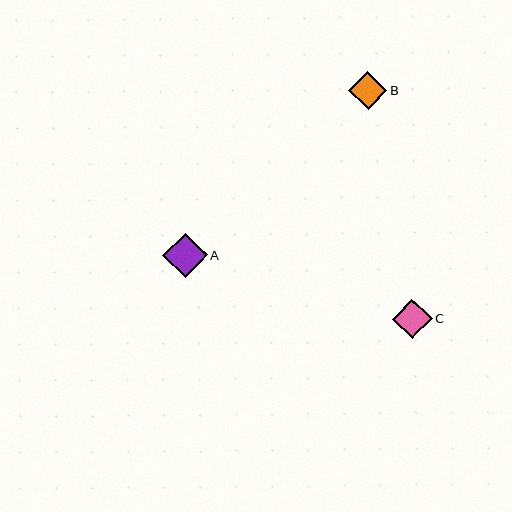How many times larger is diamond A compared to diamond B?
Diamond A is approximately 1.2 times the size of diamond B.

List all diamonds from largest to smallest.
From largest to smallest: A, C, B.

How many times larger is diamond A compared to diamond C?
Diamond A is approximately 1.1 times the size of diamond C.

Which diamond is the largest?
Diamond A is the largest with a size of approximately 44 pixels.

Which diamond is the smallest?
Diamond B is the smallest with a size of approximately 38 pixels.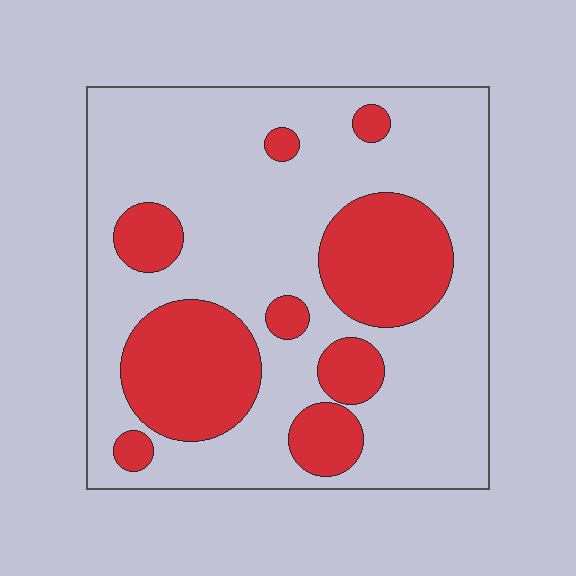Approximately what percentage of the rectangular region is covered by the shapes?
Approximately 30%.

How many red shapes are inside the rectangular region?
9.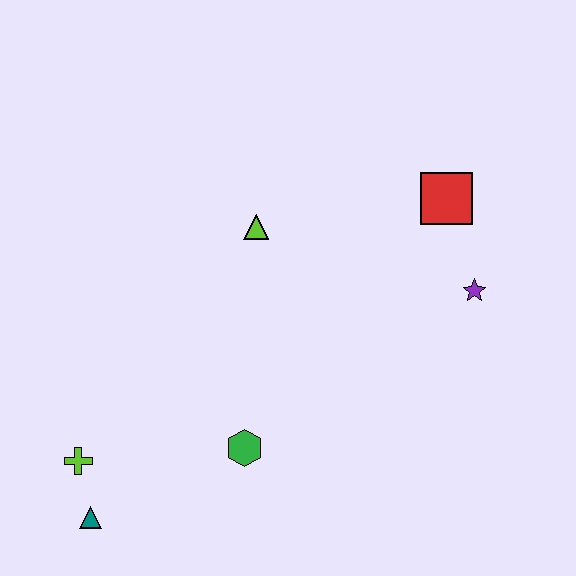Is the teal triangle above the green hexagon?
No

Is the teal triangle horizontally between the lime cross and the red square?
Yes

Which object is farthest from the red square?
The teal triangle is farthest from the red square.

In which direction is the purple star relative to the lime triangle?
The purple star is to the right of the lime triangle.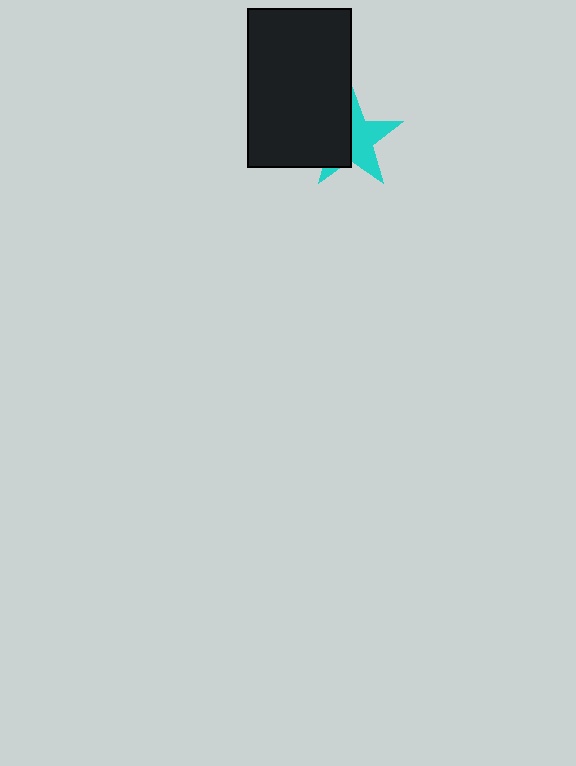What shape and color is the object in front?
The object in front is a black rectangle.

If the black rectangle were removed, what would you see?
You would see the complete cyan star.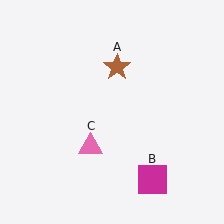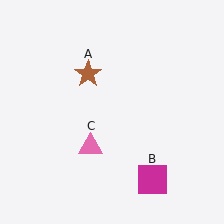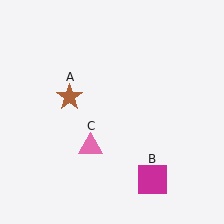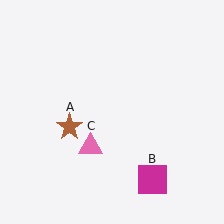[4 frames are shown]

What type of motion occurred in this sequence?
The brown star (object A) rotated counterclockwise around the center of the scene.